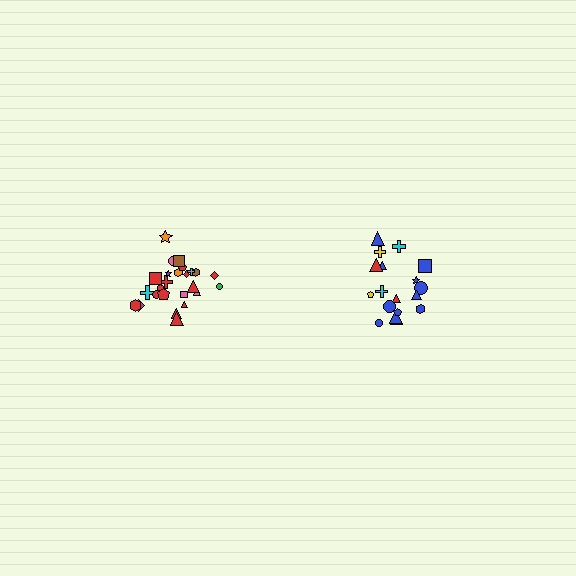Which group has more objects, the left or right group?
The left group.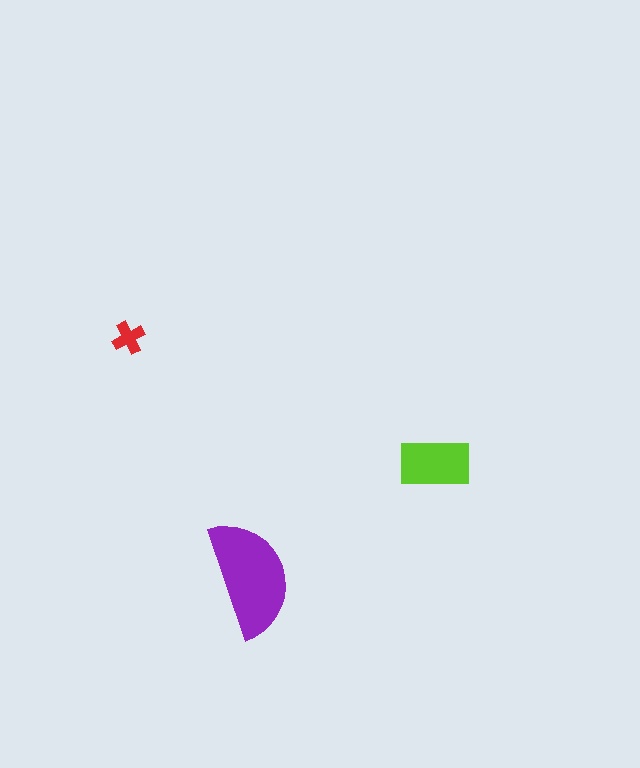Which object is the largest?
The purple semicircle.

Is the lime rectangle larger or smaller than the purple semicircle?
Smaller.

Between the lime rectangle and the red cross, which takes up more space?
The lime rectangle.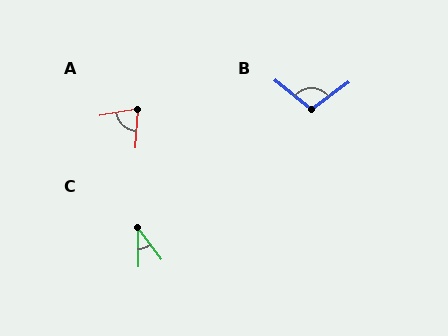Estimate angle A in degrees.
Approximately 76 degrees.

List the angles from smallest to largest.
C (36°), A (76°), B (105°).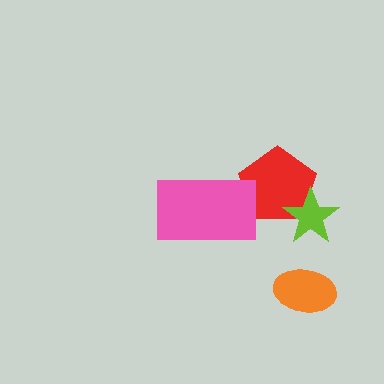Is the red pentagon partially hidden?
Yes, it is partially covered by another shape.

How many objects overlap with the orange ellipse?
0 objects overlap with the orange ellipse.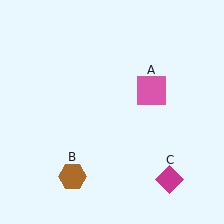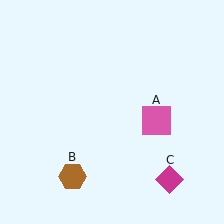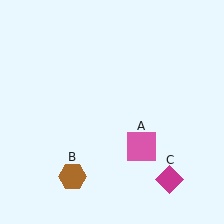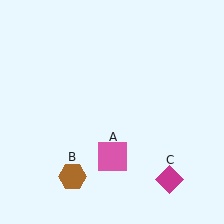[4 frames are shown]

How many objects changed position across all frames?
1 object changed position: pink square (object A).